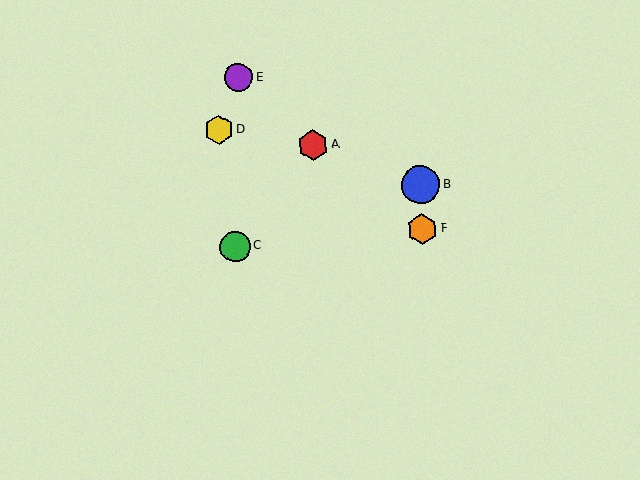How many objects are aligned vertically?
2 objects (B, F) are aligned vertically.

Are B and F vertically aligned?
Yes, both are at x≈421.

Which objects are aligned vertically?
Objects B, F are aligned vertically.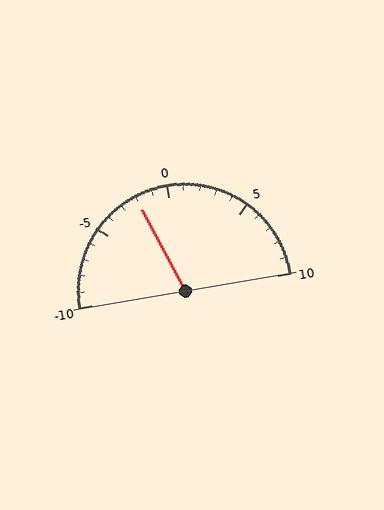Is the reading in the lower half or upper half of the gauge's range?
The reading is in the lower half of the range (-10 to 10).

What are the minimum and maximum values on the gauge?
The gauge ranges from -10 to 10.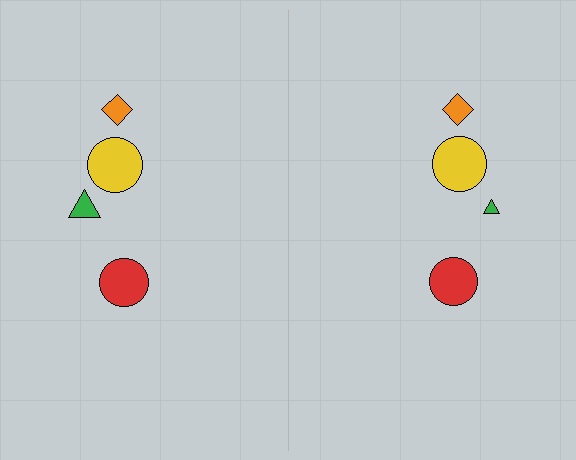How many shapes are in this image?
There are 8 shapes in this image.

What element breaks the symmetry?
The green triangle on the right side has a different size than its mirror counterpart.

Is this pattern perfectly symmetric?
No, the pattern is not perfectly symmetric. The green triangle on the right side has a different size than its mirror counterpart.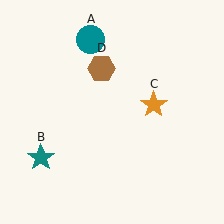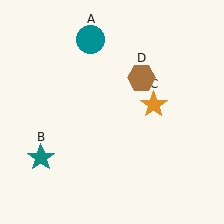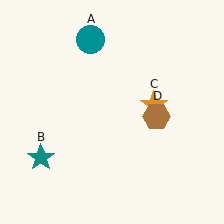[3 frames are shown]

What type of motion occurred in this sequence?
The brown hexagon (object D) rotated clockwise around the center of the scene.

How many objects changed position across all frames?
1 object changed position: brown hexagon (object D).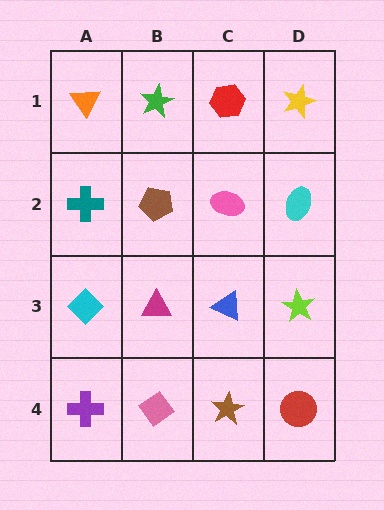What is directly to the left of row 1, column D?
A red hexagon.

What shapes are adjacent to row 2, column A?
An orange triangle (row 1, column A), a cyan diamond (row 3, column A), a brown pentagon (row 2, column B).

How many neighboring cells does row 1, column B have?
3.